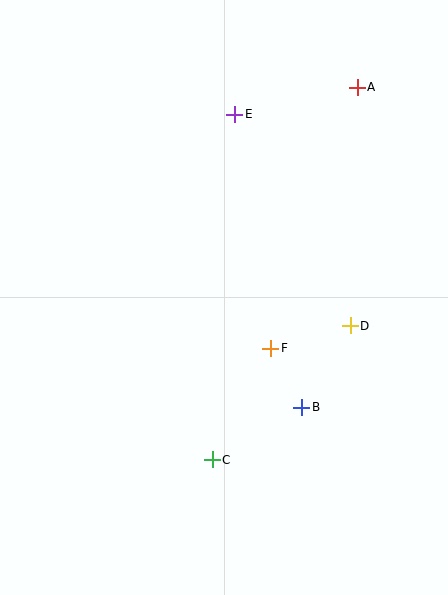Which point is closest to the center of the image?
Point F at (271, 348) is closest to the center.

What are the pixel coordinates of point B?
Point B is at (302, 407).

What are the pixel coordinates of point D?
Point D is at (350, 326).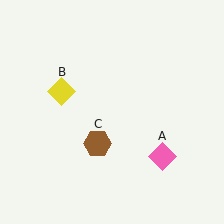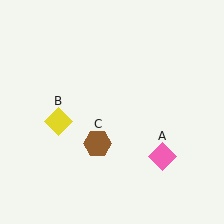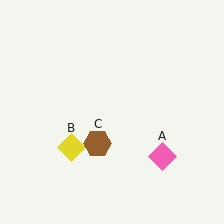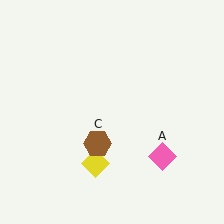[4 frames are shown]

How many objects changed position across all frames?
1 object changed position: yellow diamond (object B).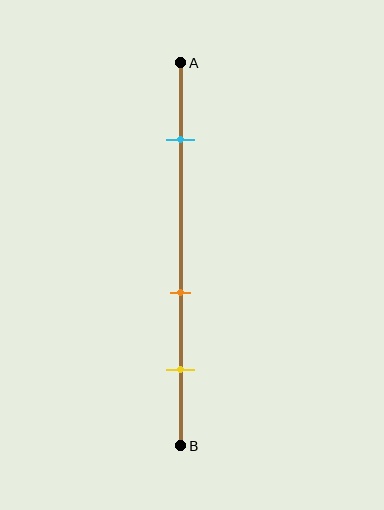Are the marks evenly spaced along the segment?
No, the marks are not evenly spaced.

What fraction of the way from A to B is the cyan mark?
The cyan mark is approximately 20% (0.2) of the way from A to B.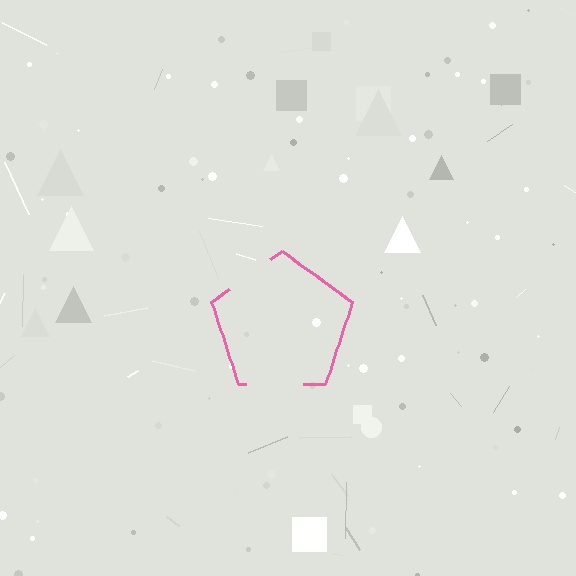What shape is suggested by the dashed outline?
The dashed outline suggests a pentagon.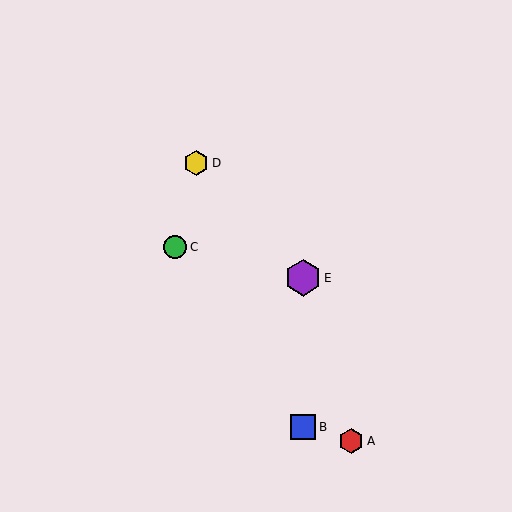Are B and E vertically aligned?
Yes, both are at x≈303.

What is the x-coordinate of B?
Object B is at x≈303.